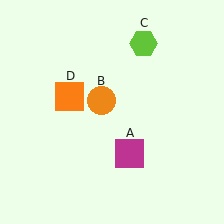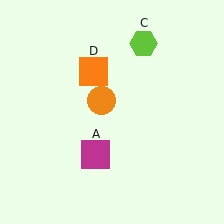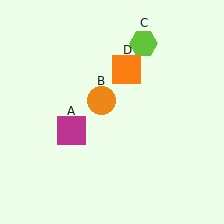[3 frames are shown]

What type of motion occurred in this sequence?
The magenta square (object A), orange square (object D) rotated clockwise around the center of the scene.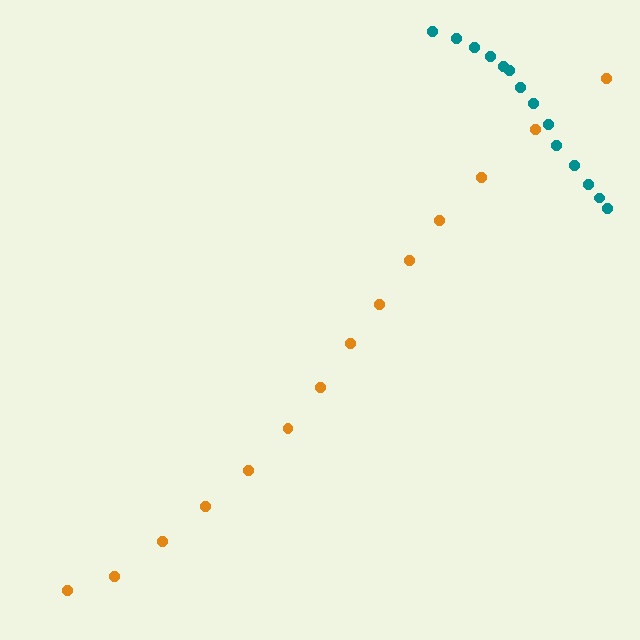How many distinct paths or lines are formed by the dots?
There are 2 distinct paths.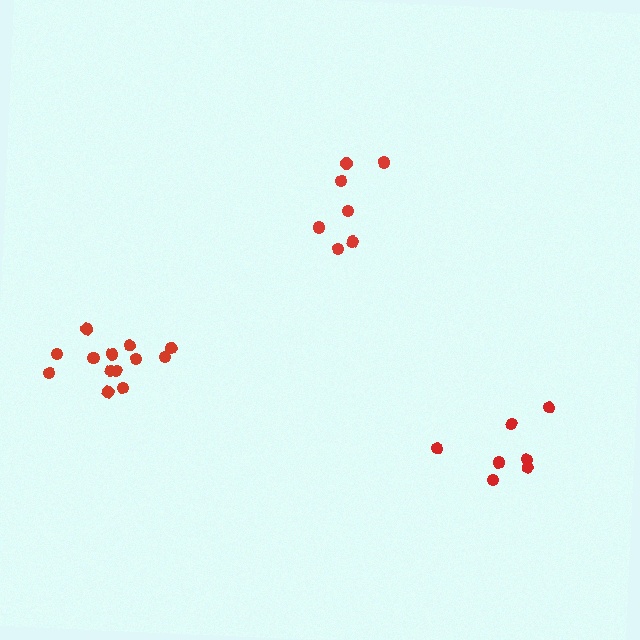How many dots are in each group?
Group 1: 7 dots, Group 2: 13 dots, Group 3: 7 dots (27 total).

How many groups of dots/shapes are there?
There are 3 groups.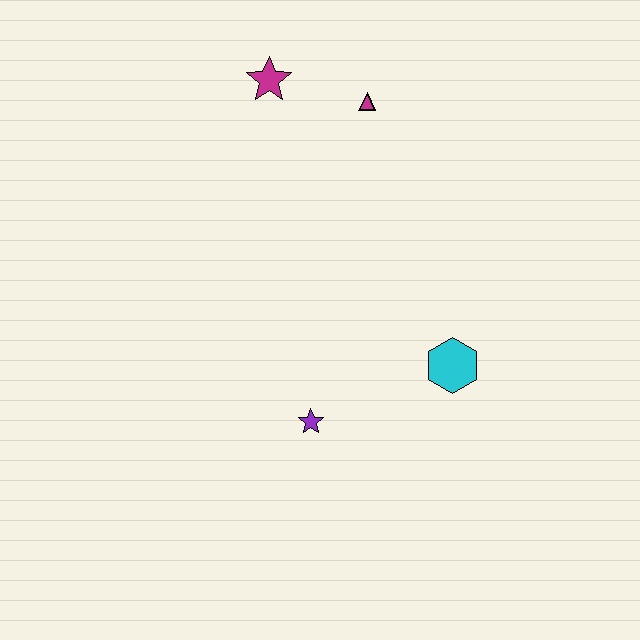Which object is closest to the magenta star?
The magenta triangle is closest to the magenta star.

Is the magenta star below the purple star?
No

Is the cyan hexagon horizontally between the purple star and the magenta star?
No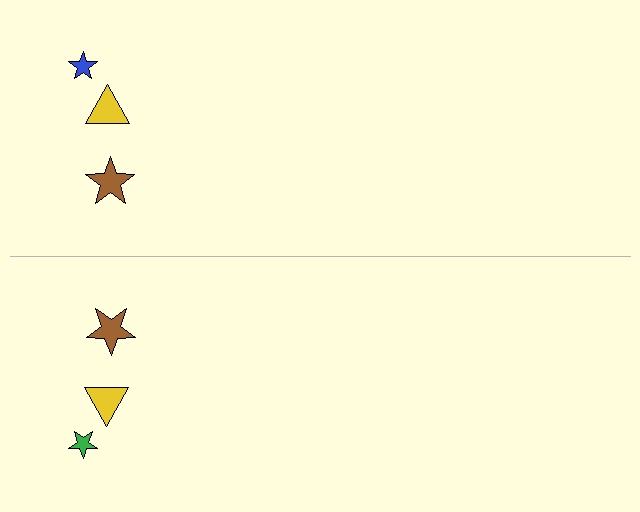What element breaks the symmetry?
The green star on the bottom side breaks the symmetry — its mirror counterpart is blue.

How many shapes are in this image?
There are 6 shapes in this image.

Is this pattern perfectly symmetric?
No, the pattern is not perfectly symmetric. The green star on the bottom side breaks the symmetry — its mirror counterpart is blue.